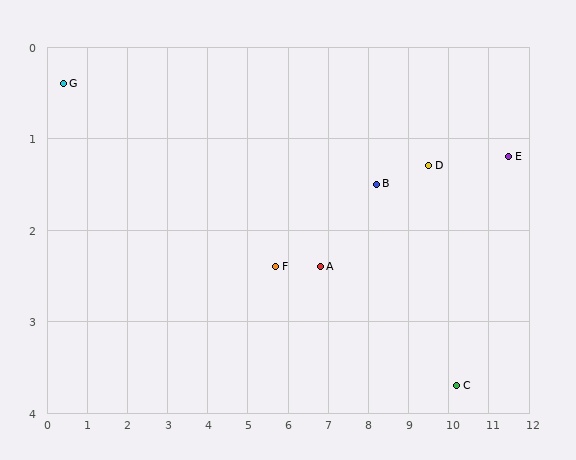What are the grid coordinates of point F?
Point F is at approximately (5.7, 2.4).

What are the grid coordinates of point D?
Point D is at approximately (9.5, 1.3).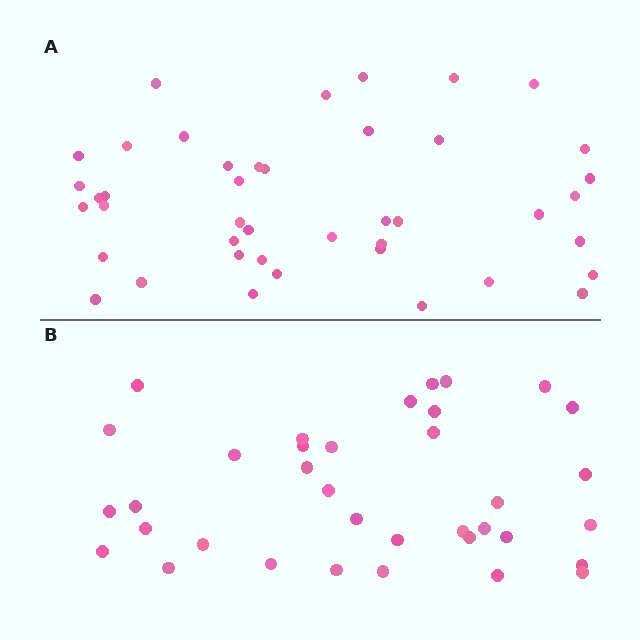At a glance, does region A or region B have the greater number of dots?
Region A (the top region) has more dots.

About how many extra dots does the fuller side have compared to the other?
Region A has roughly 8 or so more dots than region B.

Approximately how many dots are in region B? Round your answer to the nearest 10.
About 40 dots. (The exact count is 36, which rounds to 40.)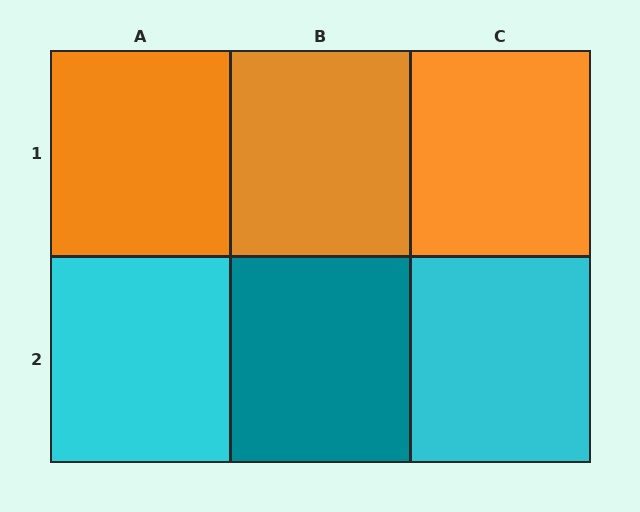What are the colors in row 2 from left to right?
Cyan, teal, cyan.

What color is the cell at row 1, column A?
Orange.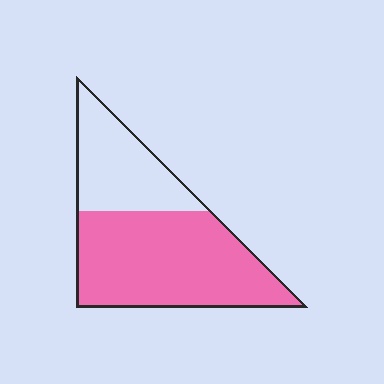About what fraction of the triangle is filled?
About two thirds (2/3).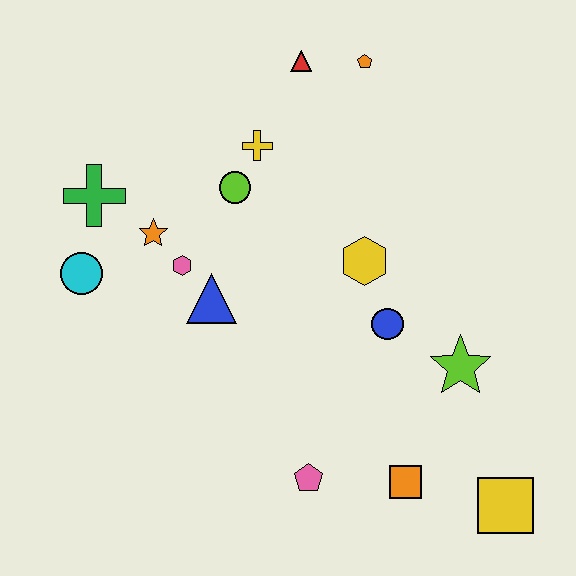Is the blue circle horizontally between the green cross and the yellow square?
Yes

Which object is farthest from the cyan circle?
The yellow square is farthest from the cyan circle.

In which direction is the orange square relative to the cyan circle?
The orange square is to the right of the cyan circle.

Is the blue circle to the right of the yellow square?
No